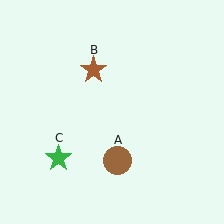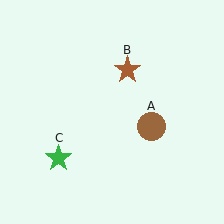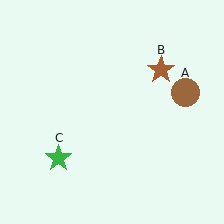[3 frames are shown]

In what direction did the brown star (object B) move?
The brown star (object B) moved right.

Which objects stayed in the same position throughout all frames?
Green star (object C) remained stationary.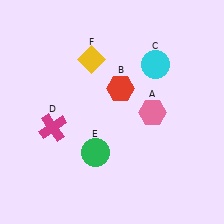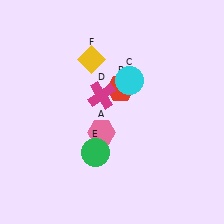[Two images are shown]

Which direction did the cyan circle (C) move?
The cyan circle (C) moved left.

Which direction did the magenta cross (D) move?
The magenta cross (D) moved right.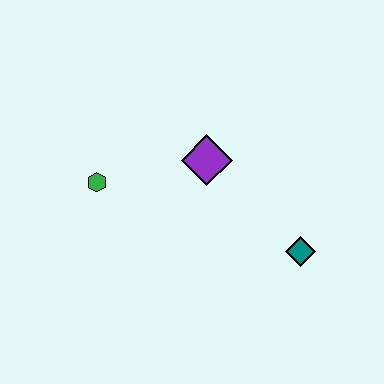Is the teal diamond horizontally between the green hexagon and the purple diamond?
No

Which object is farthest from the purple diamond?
The teal diamond is farthest from the purple diamond.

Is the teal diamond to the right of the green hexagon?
Yes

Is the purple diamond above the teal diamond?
Yes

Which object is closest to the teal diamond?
The purple diamond is closest to the teal diamond.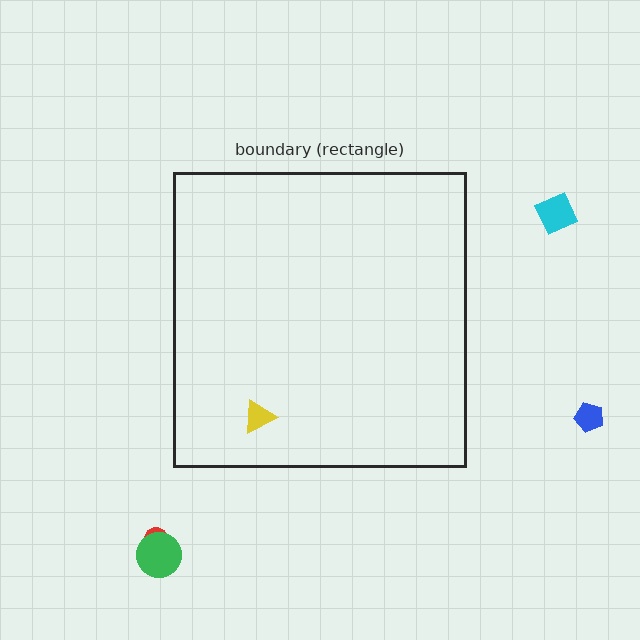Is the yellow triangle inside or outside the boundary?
Inside.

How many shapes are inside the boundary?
1 inside, 4 outside.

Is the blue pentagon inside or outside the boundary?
Outside.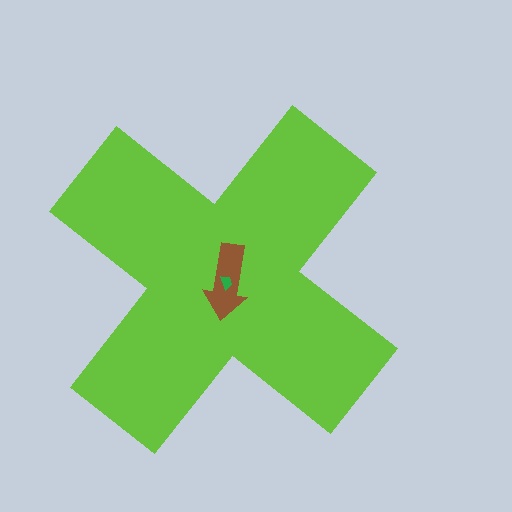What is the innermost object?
The green trapezoid.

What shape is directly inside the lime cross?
The brown arrow.